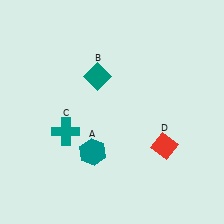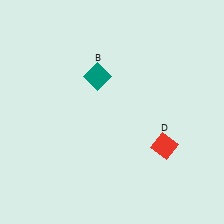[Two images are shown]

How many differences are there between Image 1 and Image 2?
There are 2 differences between the two images.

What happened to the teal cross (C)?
The teal cross (C) was removed in Image 2. It was in the bottom-left area of Image 1.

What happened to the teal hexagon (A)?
The teal hexagon (A) was removed in Image 2. It was in the bottom-left area of Image 1.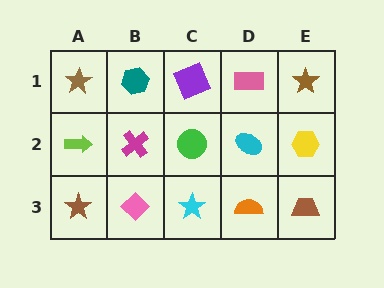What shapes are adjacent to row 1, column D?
A cyan ellipse (row 2, column D), a purple square (row 1, column C), a brown star (row 1, column E).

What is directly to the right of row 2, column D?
A yellow hexagon.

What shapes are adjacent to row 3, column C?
A green circle (row 2, column C), a pink diamond (row 3, column B), an orange semicircle (row 3, column D).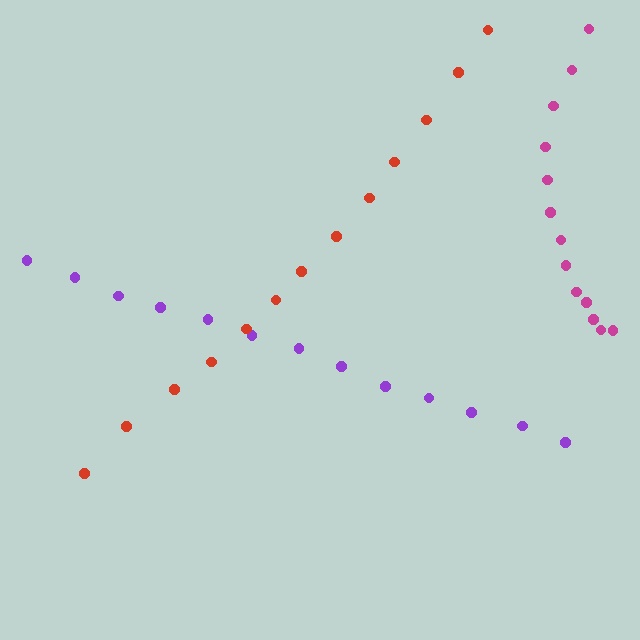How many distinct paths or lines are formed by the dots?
There are 3 distinct paths.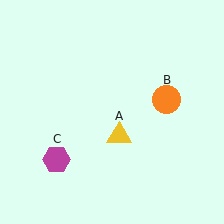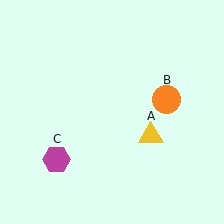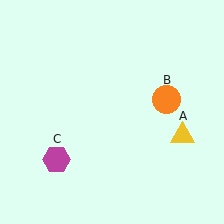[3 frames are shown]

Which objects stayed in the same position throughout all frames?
Orange circle (object B) and magenta hexagon (object C) remained stationary.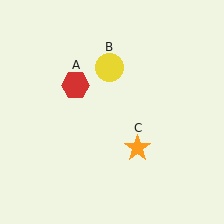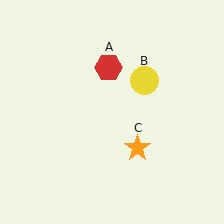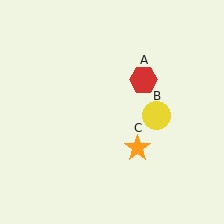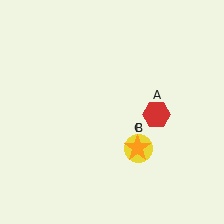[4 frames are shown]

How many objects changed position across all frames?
2 objects changed position: red hexagon (object A), yellow circle (object B).